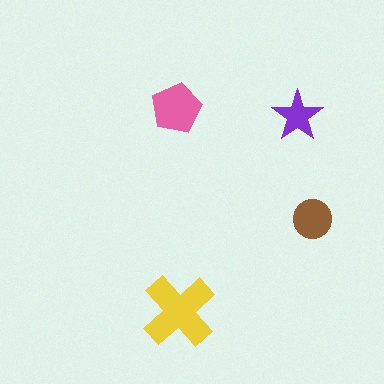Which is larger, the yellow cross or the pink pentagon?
The yellow cross.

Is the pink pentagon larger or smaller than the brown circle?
Larger.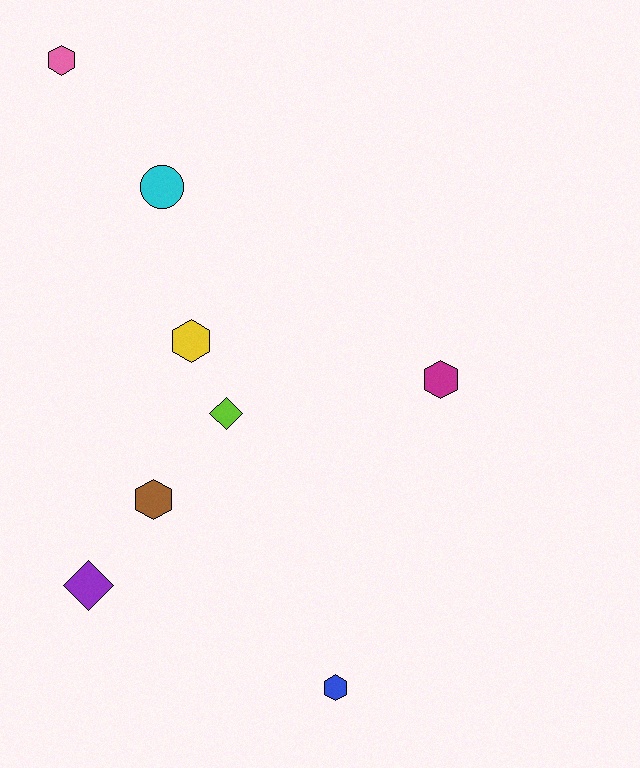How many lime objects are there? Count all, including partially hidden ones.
There is 1 lime object.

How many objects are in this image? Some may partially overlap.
There are 8 objects.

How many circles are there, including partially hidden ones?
There is 1 circle.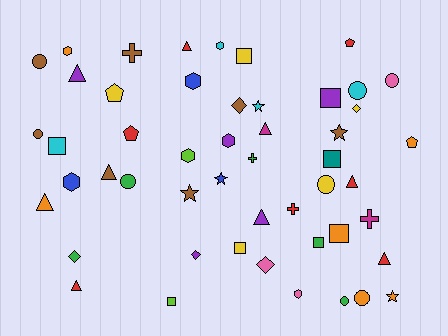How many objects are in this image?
There are 50 objects.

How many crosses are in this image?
There are 4 crosses.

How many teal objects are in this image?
There is 1 teal object.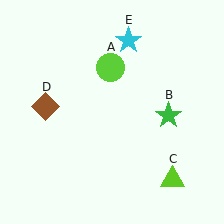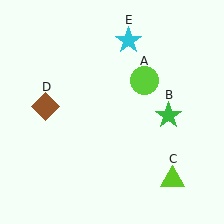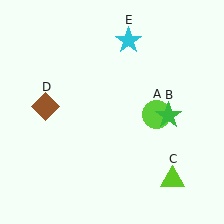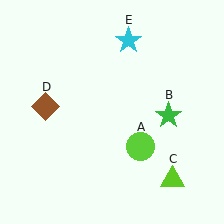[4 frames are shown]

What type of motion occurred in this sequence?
The lime circle (object A) rotated clockwise around the center of the scene.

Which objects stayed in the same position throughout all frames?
Green star (object B) and lime triangle (object C) and brown diamond (object D) and cyan star (object E) remained stationary.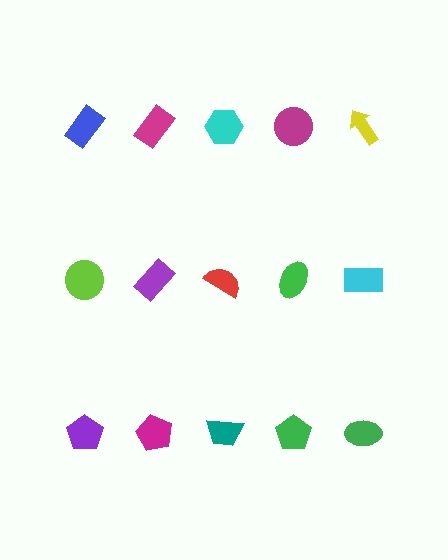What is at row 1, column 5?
A yellow arrow.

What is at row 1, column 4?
A magenta circle.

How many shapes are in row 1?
5 shapes.